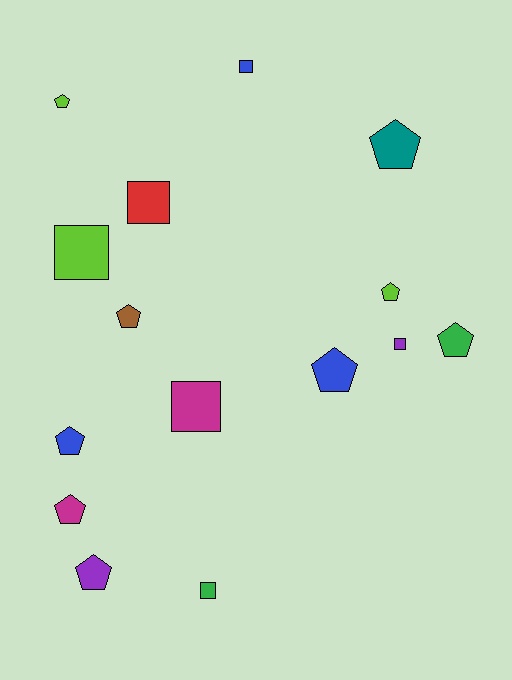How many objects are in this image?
There are 15 objects.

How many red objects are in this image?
There is 1 red object.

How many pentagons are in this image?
There are 9 pentagons.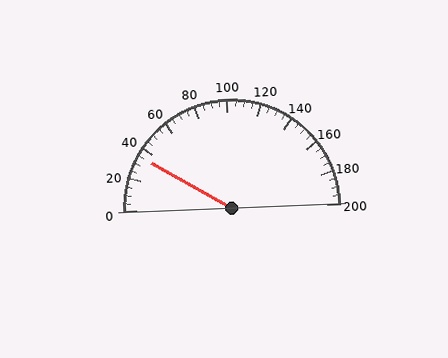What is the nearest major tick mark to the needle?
The nearest major tick mark is 40.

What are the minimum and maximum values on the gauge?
The gauge ranges from 0 to 200.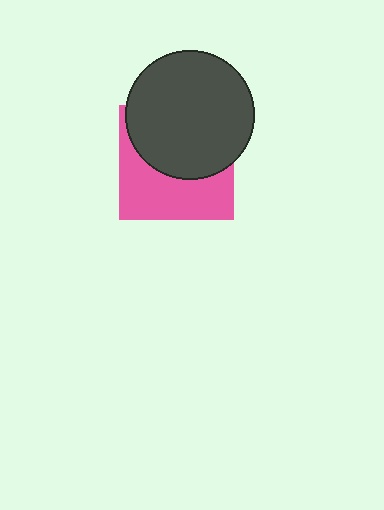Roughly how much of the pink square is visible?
About half of it is visible (roughly 47%).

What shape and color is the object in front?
The object in front is a dark gray circle.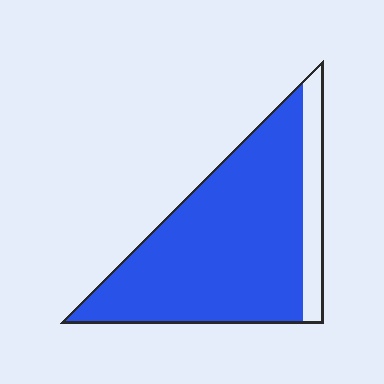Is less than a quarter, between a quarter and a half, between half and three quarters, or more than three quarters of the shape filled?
More than three quarters.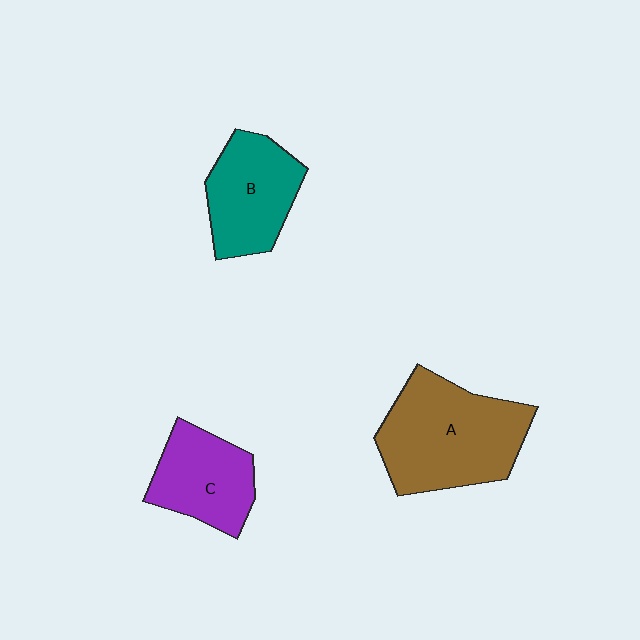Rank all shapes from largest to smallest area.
From largest to smallest: A (brown), B (teal), C (purple).